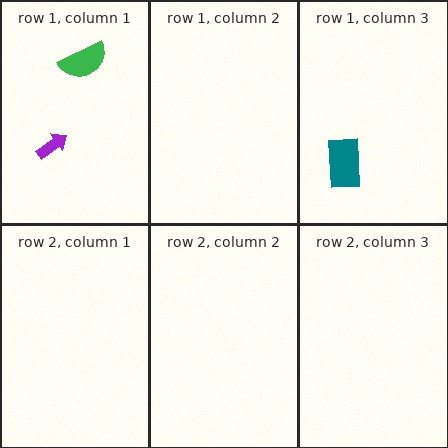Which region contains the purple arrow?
The row 1, column 1 region.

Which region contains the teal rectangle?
The row 1, column 3 region.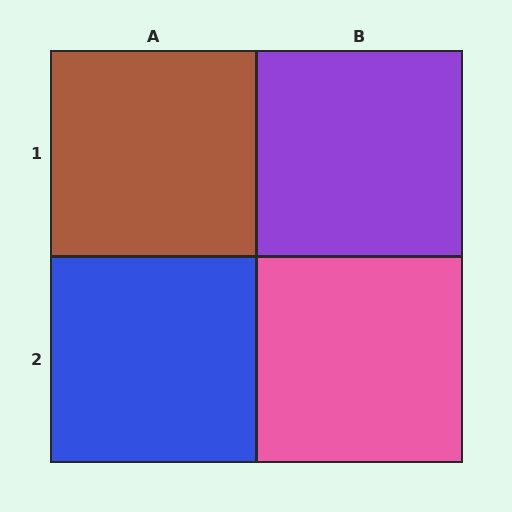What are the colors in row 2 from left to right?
Blue, pink.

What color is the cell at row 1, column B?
Purple.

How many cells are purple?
1 cell is purple.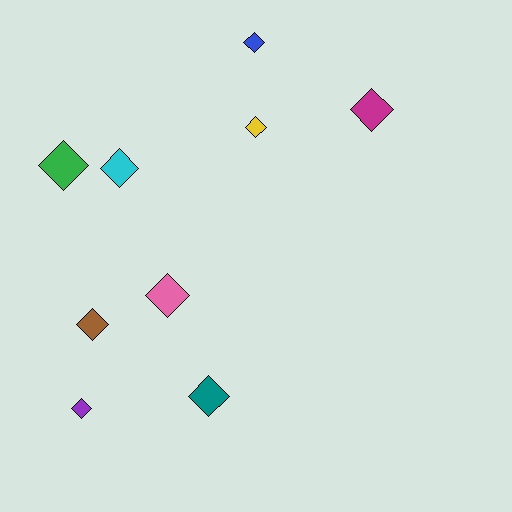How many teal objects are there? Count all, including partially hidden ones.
There is 1 teal object.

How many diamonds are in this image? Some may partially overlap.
There are 9 diamonds.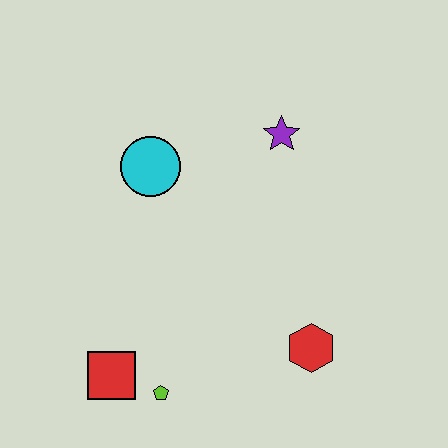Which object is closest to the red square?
The lime pentagon is closest to the red square.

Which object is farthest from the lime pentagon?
The purple star is farthest from the lime pentagon.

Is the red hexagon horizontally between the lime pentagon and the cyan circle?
No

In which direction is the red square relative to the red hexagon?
The red square is to the left of the red hexagon.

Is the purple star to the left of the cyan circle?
No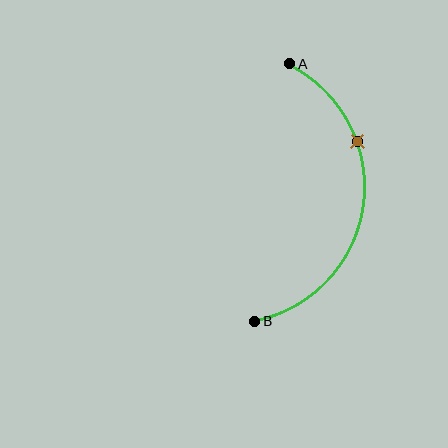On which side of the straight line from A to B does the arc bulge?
The arc bulges to the right of the straight line connecting A and B.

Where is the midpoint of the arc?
The arc midpoint is the point on the curve farthest from the straight line joining A and B. It sits to the right of that line.